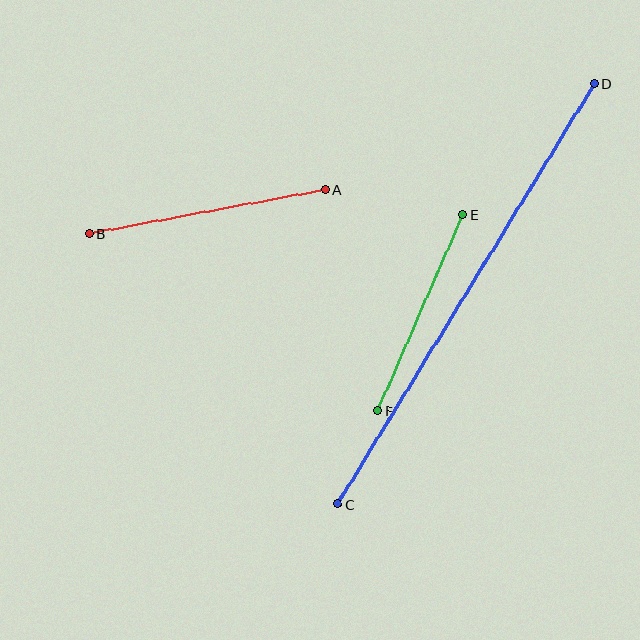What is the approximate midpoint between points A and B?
The midpoint is at approximately (207, 212) pixels.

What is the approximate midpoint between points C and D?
The midpoint is at approximately (466, 294) pixels.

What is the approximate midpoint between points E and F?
The midpoint is at approximately (420, 313) pixels.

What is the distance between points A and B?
The distance is approximately 240 pixels.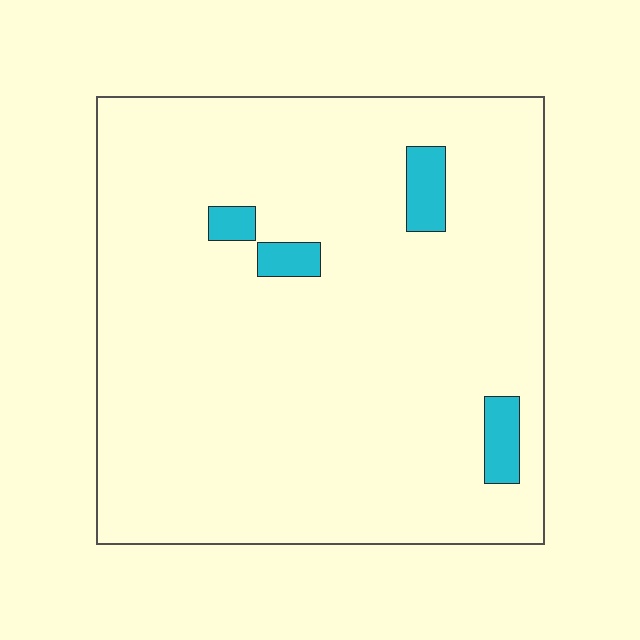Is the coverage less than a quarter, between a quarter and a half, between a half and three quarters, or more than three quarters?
Less than a quarter.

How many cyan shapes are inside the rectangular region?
4.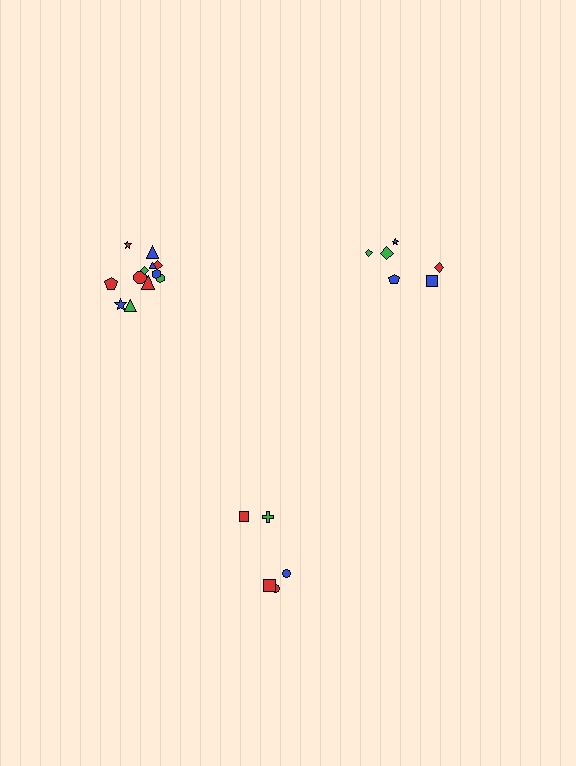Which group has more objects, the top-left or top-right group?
The top-left group.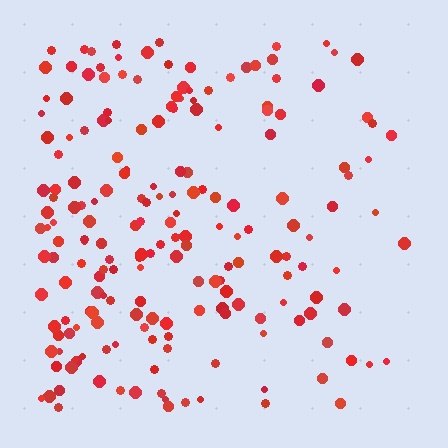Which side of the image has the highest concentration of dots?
The left.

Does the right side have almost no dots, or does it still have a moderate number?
Still a moderate number, just noticeably fewer than the left.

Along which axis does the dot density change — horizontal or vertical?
Horizontal.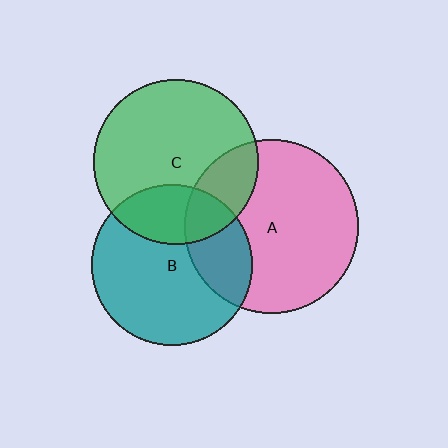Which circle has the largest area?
Circle A (pink).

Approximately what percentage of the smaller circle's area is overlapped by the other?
Approximately 25%.